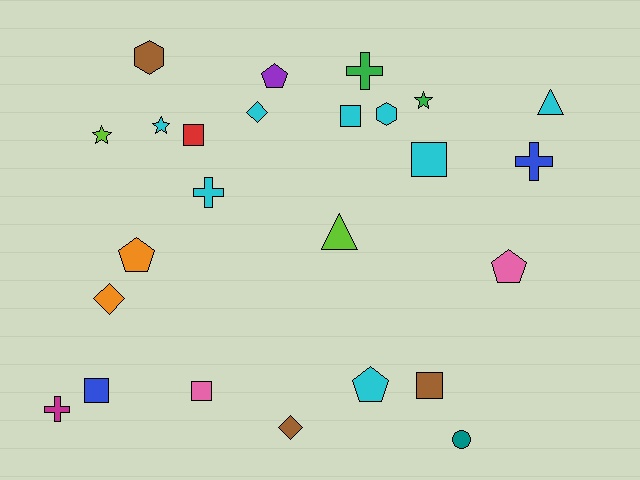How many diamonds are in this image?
There are 3 diamonds.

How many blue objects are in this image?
There are 2 blue objects.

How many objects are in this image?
There are 25 objects.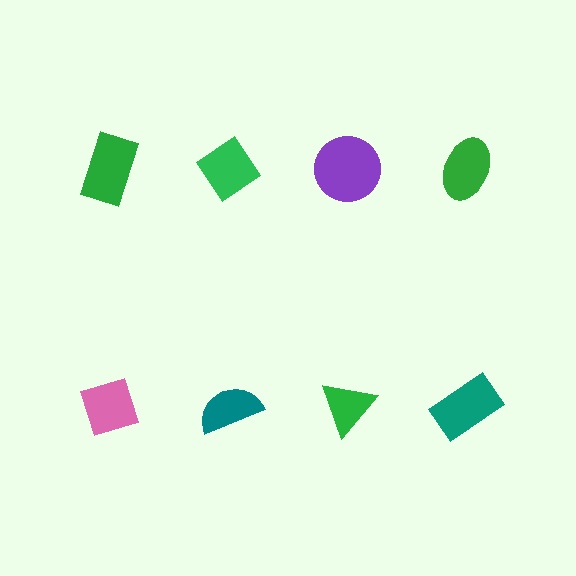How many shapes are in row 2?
4 shapes.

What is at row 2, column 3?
A green triangle.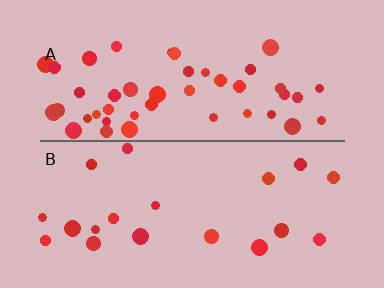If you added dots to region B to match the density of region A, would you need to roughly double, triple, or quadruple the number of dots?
Approximately double.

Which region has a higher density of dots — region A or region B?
A (the top).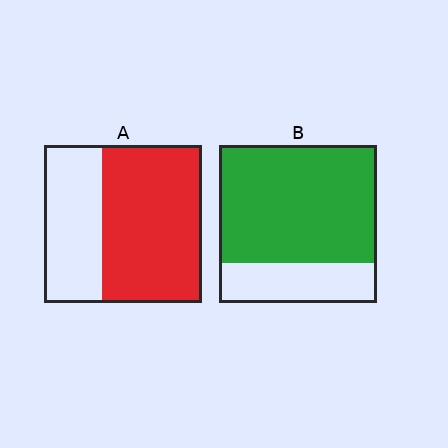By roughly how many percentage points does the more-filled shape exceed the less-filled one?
By roughly 10 percentage points (B over A).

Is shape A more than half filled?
Yes.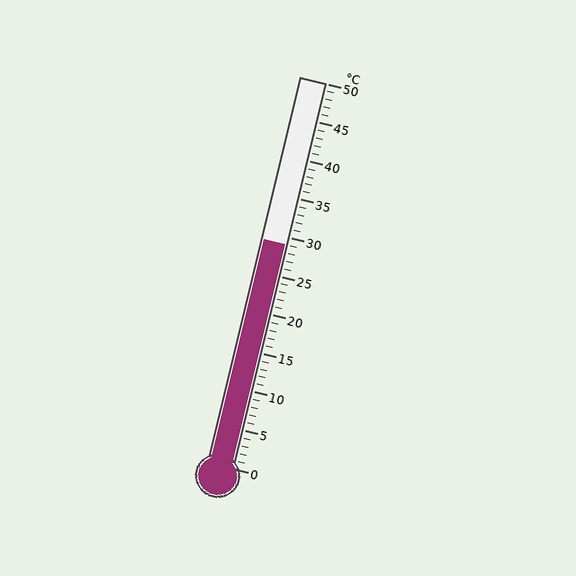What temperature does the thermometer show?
The thermometer shows approximately 29°C.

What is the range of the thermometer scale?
The thermometer scale ranges from 0°C to 50°C.